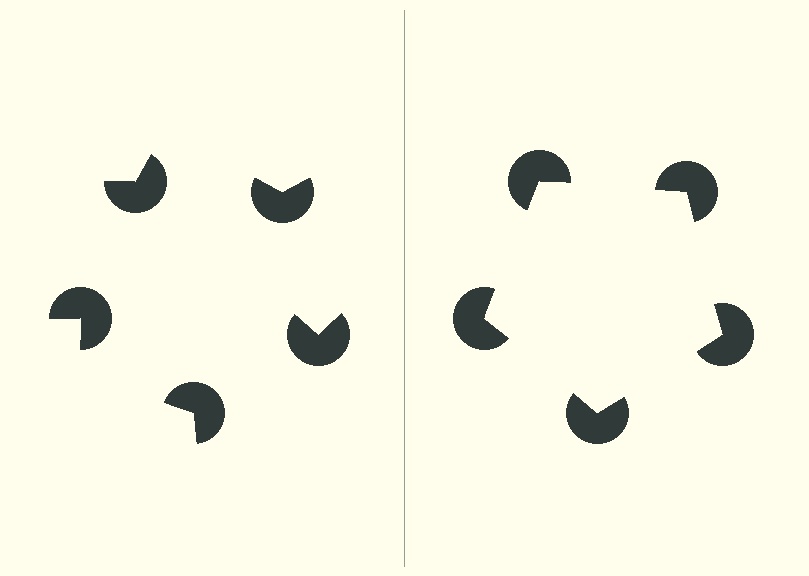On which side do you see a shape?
An illusory pentagon appears on the right side. On the left side the wedge cuts are rotated, so no coherent shape forms.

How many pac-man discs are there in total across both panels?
10 — 5 on each side.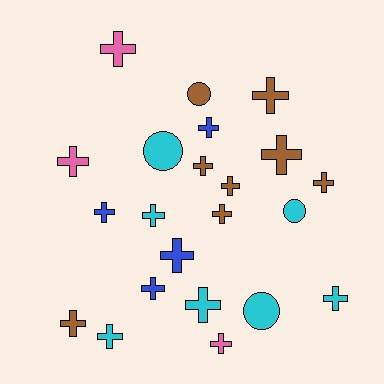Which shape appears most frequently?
Cross, with 18 objects.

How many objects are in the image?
There are 22 objects.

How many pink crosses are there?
There are 3 pink crosses.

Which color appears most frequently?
Brown, with 8 objects.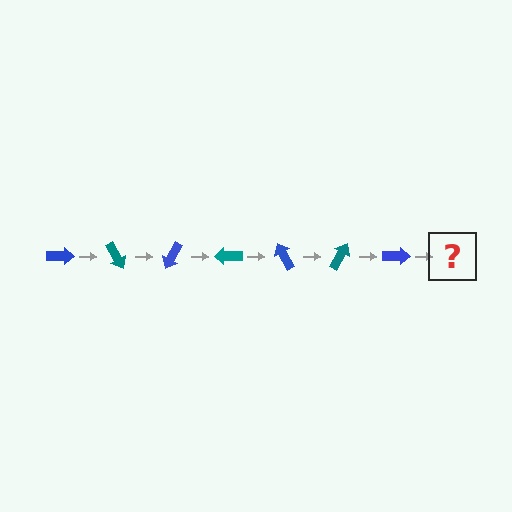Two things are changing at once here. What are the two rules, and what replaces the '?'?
The two rules are that it rotates 60 degrees each step and the color cycles through blue and teal. The '?' should be a teal arrow, rotated 420 degrees from the start.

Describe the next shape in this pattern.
It should be a teal arrow, rotated 420 degrees from the start.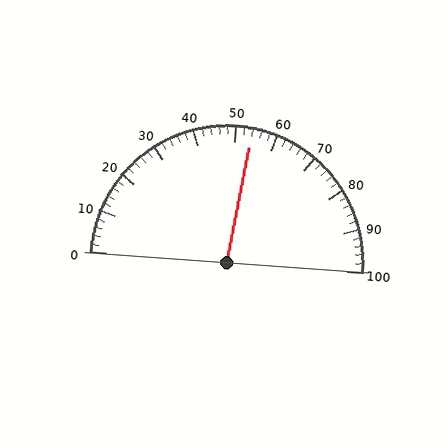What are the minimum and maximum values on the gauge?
The gauge ranges from 0 to 100.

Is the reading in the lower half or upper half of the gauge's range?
The reading is in the upper half of the range (0 to 100).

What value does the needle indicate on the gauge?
The needle indicates approximately 54.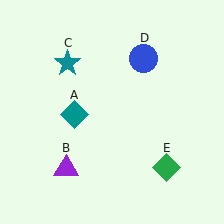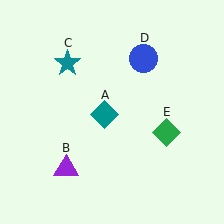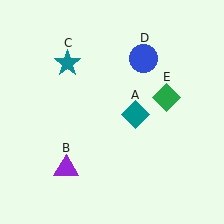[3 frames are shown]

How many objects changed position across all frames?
2 objects changed position: teal diamond (object A), green diamond (object E).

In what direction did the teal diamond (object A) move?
The teal diamond (object A) moved right.